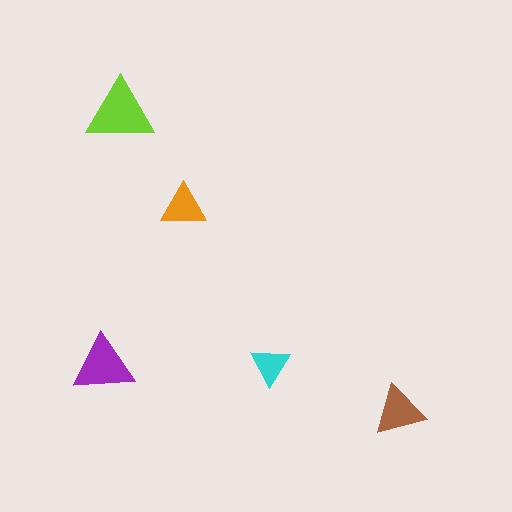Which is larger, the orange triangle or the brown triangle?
The brown one.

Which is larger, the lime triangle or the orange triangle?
The lime one.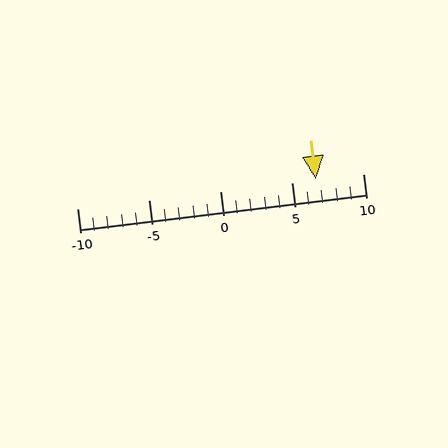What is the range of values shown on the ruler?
The ruler shows values from -10 to 10.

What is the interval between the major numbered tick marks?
The major tick marks are spaced 5 units apart.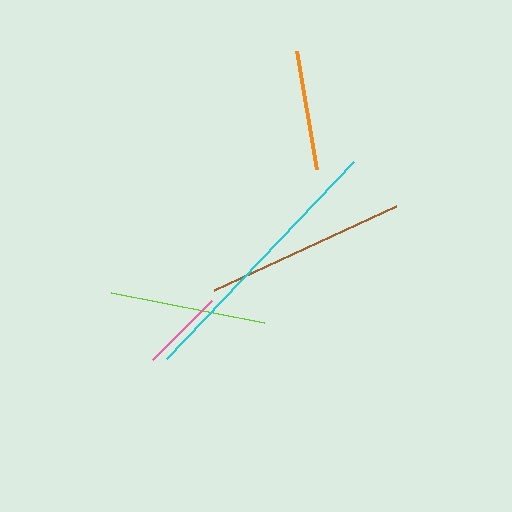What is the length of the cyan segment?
The cyan segment is approximately 272 pixels long.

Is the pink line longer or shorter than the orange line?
The orange line is longer than the pink line.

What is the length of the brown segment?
The brown segment is approximately 201 pixels long.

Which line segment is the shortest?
The pink line is the shortest at approximately 84 pixels.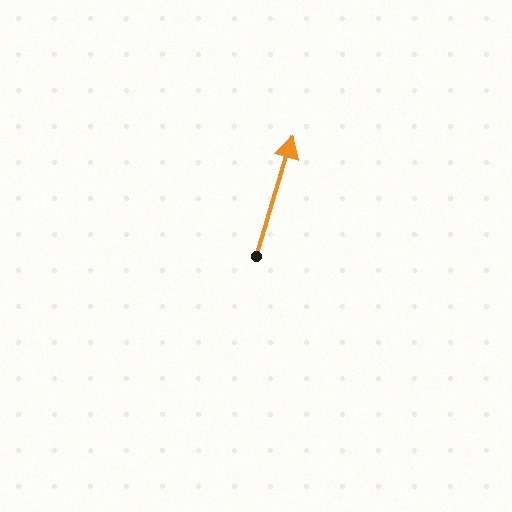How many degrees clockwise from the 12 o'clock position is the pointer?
Approximately 17 degrees.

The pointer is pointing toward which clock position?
Roughly 1 o'clock.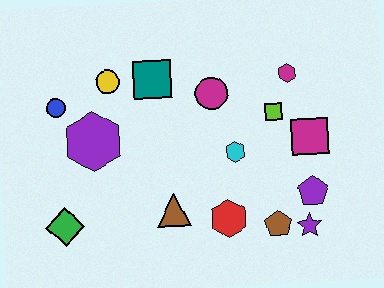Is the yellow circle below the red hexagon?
No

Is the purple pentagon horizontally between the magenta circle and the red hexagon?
No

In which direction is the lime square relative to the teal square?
The lime square is to the right of the teal square.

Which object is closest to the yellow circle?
The teal square is closest to the yellow circle.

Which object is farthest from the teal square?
The purple star is farthest from the teal square.